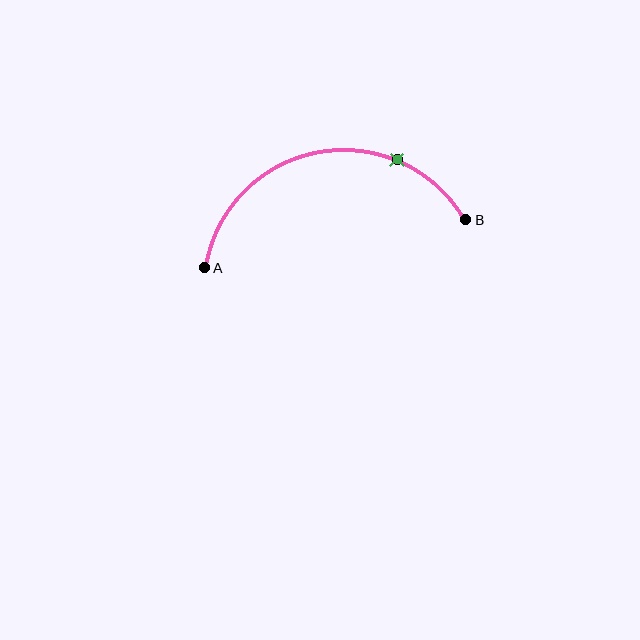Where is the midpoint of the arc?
The arc midpoint is the point on the curve farthest from the straight line joining A and B. It sits above that line.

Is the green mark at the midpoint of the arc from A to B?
No. The green mark lies on the arc but is closer to endpoint B. The arc midpoint would be at the point on the curve equidistant along the arc from both A and B.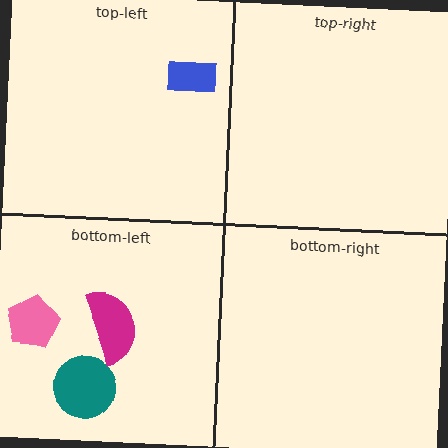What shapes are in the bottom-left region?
The teal circle, the magenta semicircle, the pink pentagon.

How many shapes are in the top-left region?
1.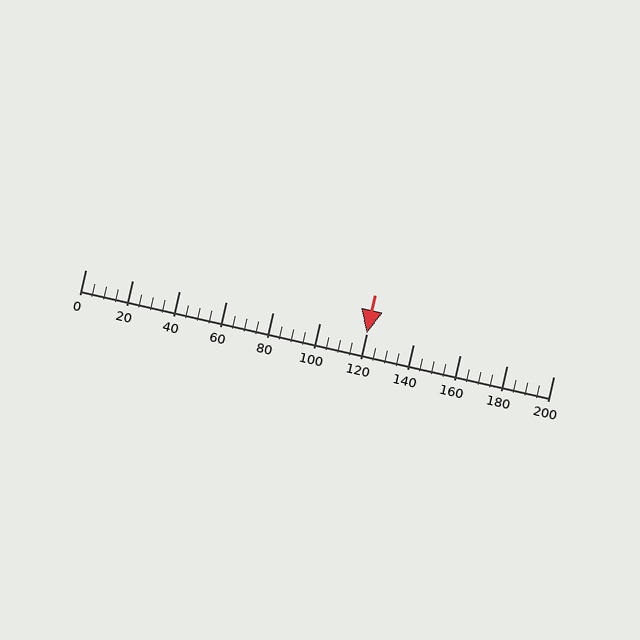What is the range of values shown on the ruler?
The ruler shows values from 0 to 200.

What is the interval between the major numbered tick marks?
The major tick marks are spaced 20 units apart.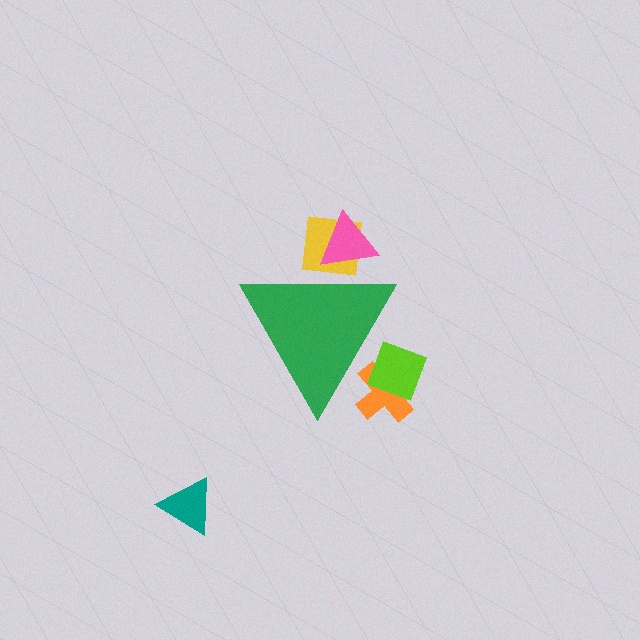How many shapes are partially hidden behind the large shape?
4 shapes are partially hidden.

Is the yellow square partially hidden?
Yes, the yellow square is partially hidden behind the green triangle.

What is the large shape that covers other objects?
A green triangle.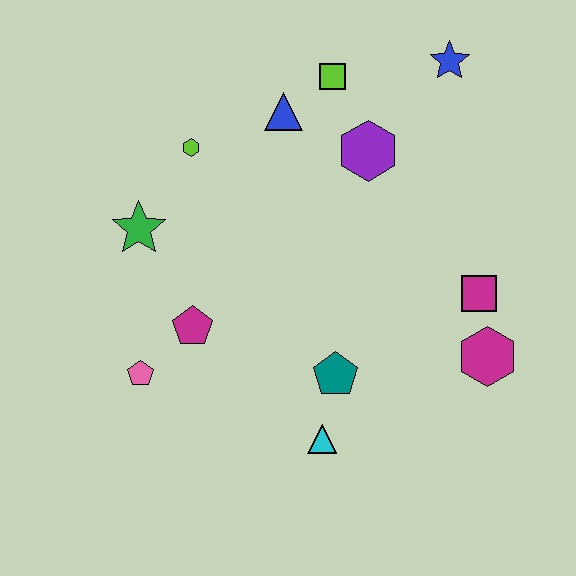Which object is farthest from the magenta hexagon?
The green star is farthest from the magenta hexagon.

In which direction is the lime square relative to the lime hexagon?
The lime square is to the right of the lime hexagon.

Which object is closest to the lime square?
The blue triangle is closest to the lime square.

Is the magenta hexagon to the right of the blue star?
Yes